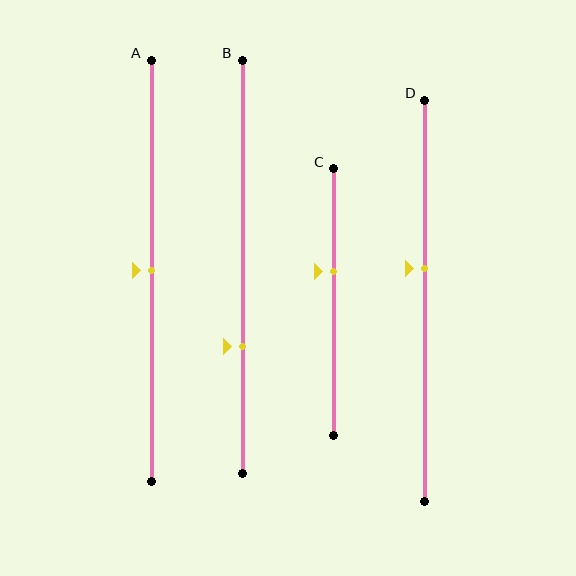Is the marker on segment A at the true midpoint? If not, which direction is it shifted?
Yes, the marker on segment A is at the true midpoint.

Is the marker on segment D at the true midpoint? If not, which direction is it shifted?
No, the marker on segment D is shifted upward by about 8% of the segment length.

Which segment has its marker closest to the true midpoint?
Segment A has its marker closest to the true midpoint.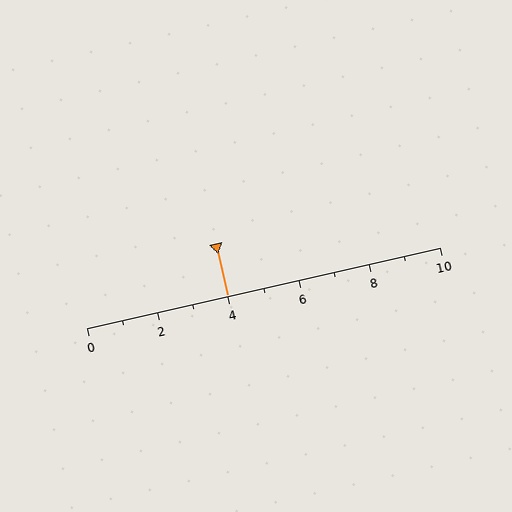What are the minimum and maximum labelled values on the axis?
The axis runs from 0 to 10.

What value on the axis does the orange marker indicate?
The marker indicates approximately 4.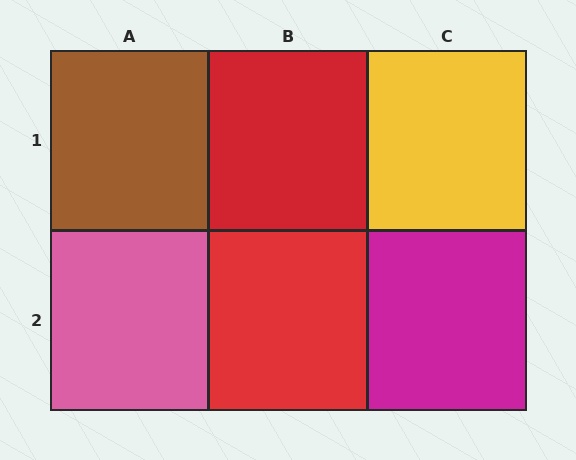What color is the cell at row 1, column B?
Red.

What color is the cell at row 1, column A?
Brown.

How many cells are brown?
1 cell is brown.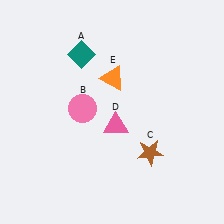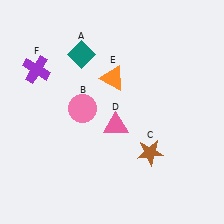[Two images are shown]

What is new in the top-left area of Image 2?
A purple cross (F) was added in the top-left area of Image 2.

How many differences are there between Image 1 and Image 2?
There is 1 difference between the two images.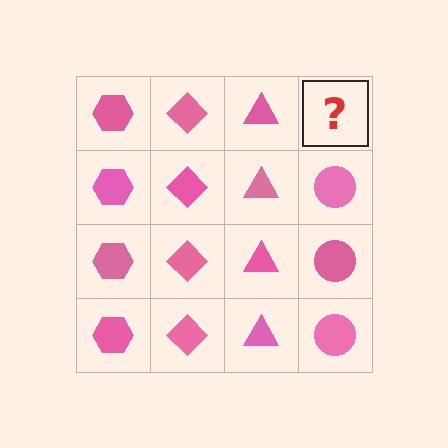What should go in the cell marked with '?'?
The missing cell should contain a pink circle.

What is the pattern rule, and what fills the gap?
The rule is that each column has a consistent shape. The gap should be filled with a pink circle.